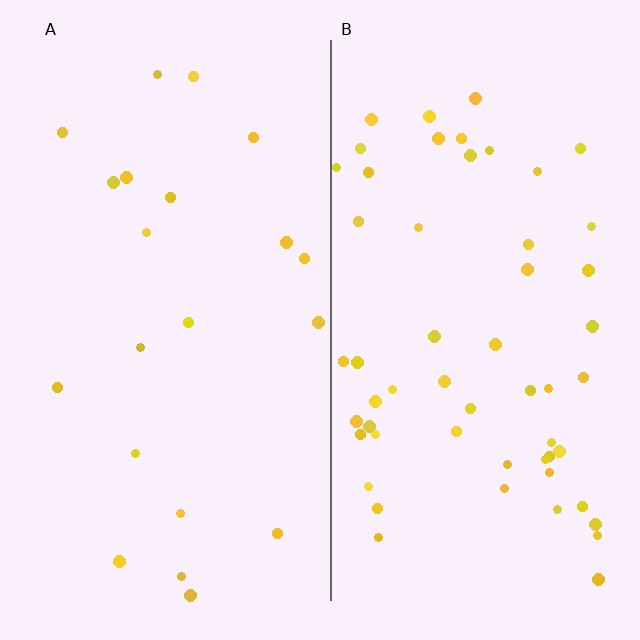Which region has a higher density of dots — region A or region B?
B (the right).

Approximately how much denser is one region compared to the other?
Approximately 2.7× — region B over region A.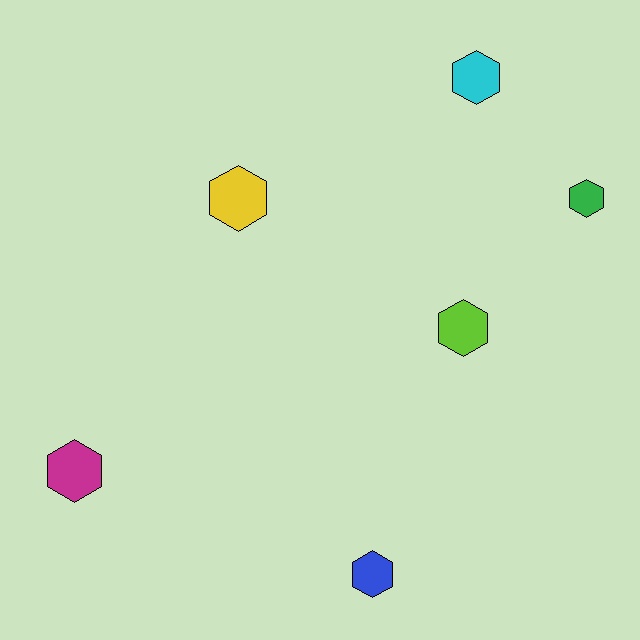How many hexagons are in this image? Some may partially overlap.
There are 6 hexagons.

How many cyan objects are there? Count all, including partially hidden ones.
There is 1 cyan object.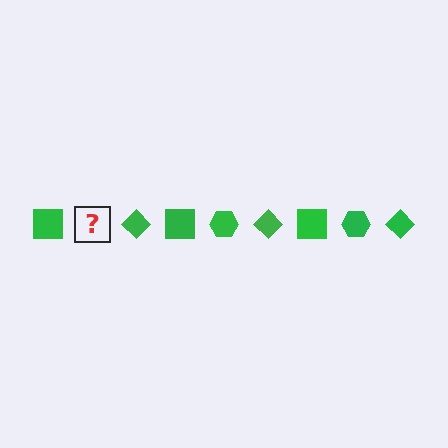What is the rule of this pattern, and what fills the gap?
The rule is that the pattern cycles through square, hexagon, diamond shapes in green. The gap should be filled with a green hexagon.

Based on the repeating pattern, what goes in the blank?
The blank should be a green hexagon.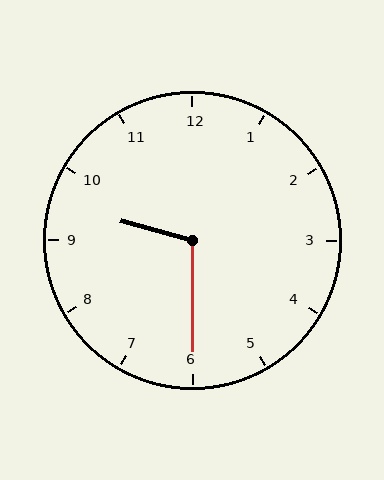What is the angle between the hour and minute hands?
Approximately 105 degrees.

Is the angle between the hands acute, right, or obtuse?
It is obtuse.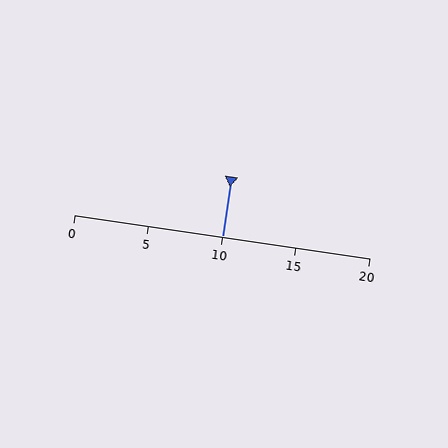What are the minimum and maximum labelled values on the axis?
The axis runs from 0 to 20.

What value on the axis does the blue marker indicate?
The marker indicates approximately 10.